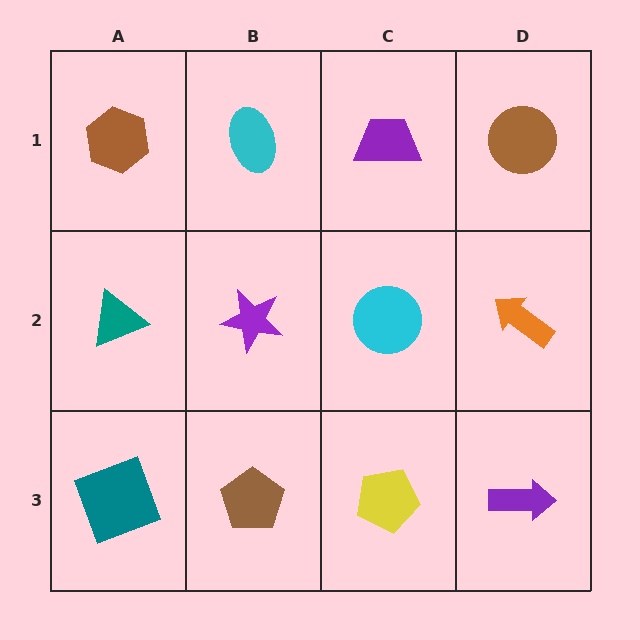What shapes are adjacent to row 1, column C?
A cyan circle (row 2, column C), a cyan ellipse (row 1, column B), a brown circle (row 1, column D).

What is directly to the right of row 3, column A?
A brown pentagon.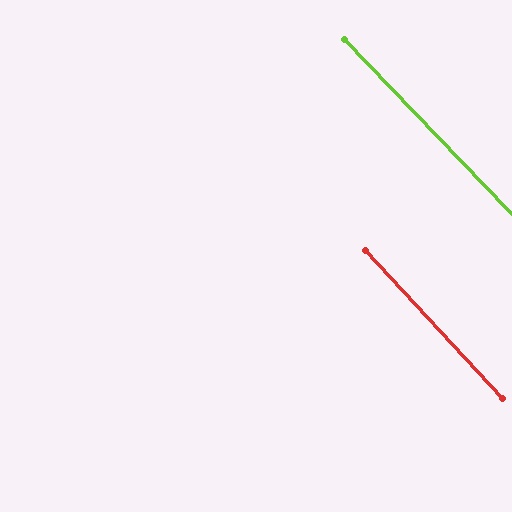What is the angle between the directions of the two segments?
Approximately 1 degree.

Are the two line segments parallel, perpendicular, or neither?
Parallel — their directions differ by only 0.9°.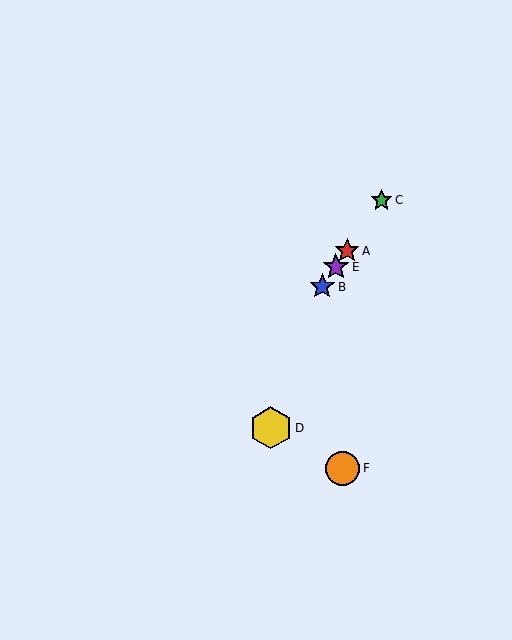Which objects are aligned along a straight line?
Objects A, B, C, E are aligned along a straight line.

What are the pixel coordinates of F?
Object F is at (342, 468).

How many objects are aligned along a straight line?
4 objects (A, B, C, E) are aligned along a straight line.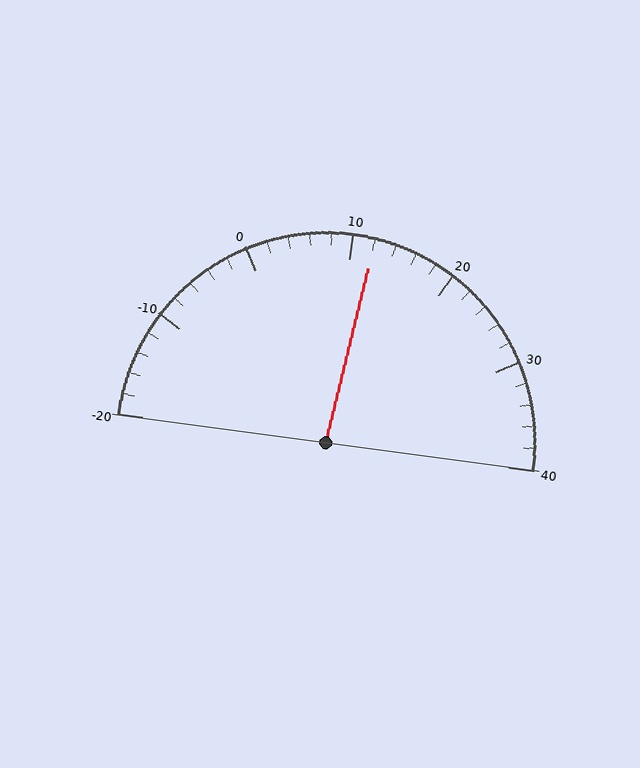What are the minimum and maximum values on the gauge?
The gauge ranges from -20 to 40.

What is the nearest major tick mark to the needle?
The nearest major tick mark is 10.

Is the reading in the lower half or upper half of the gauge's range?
The reading is in the upper half of the range (-20 to 40).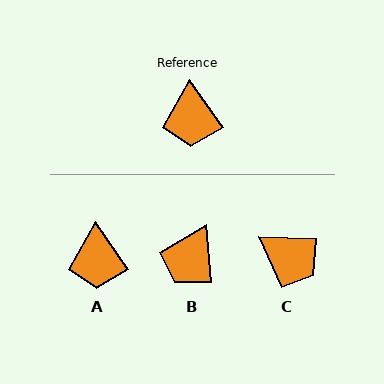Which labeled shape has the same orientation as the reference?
A.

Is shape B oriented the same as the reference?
No, it is off by about 30 degrees.